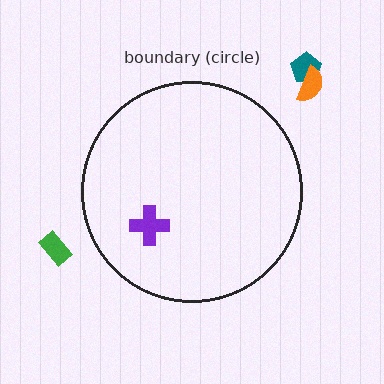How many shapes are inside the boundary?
1 inside, 3 outside.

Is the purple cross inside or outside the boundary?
Inside.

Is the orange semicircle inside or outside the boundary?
Outside.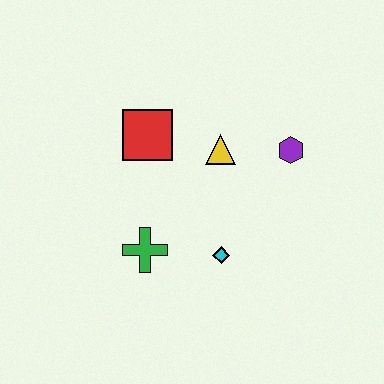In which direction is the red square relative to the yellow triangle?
The red square is to the left of the yellow triangle.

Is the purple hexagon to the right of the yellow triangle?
Yes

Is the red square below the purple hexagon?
No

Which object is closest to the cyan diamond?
The green cross is closest to the cyan diamond.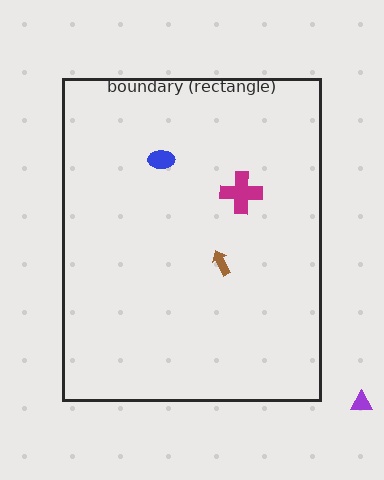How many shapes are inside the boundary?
3 inside, 1 outside.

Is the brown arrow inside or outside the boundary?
Inside.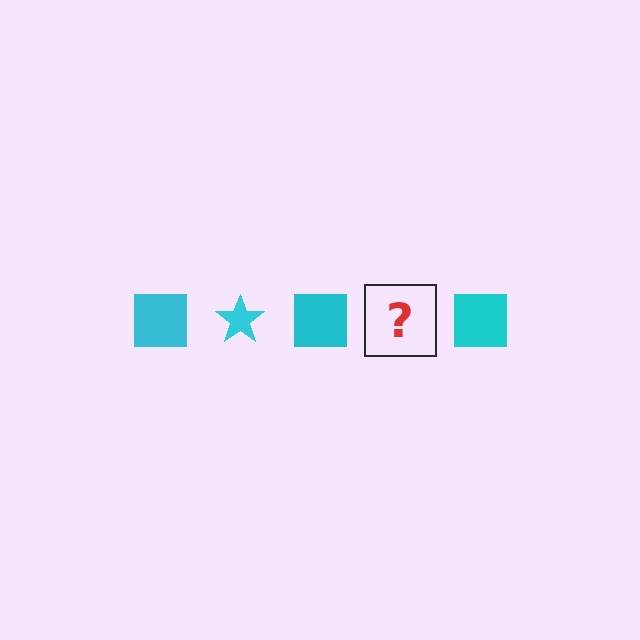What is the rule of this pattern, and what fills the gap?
The rule is that the pattern cycles through square, star shapes in cyan. The gap should be filled with a cyan star.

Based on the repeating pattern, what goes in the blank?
The blank should be a cyan star.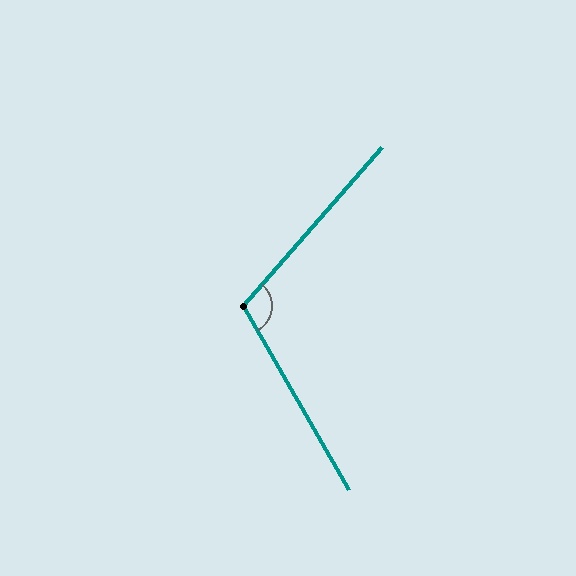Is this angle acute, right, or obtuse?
It is obtuse.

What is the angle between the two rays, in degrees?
Approximately 109 degrees.